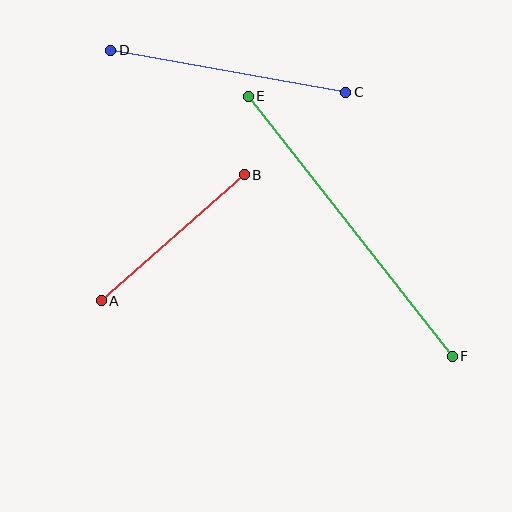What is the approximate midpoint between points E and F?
The midpoint is at approximately (350, 226) pixels.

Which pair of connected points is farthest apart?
Points E and F are farthest apart.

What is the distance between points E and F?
The distance is approximately 331 pixels.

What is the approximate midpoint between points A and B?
The midpoint is at approximately (173, 238) pixels.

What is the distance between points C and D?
The distance is approximately 238 pixels.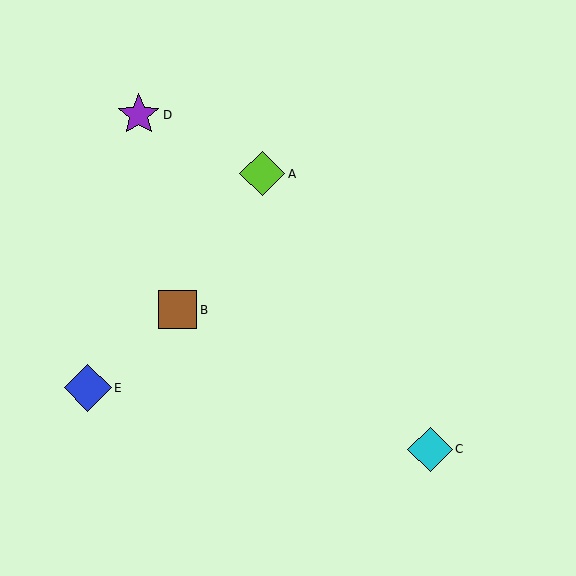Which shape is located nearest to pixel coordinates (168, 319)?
The brown square (labeled B) at (177, 310) is nearest to that location.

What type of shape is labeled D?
Shape D is a purple star.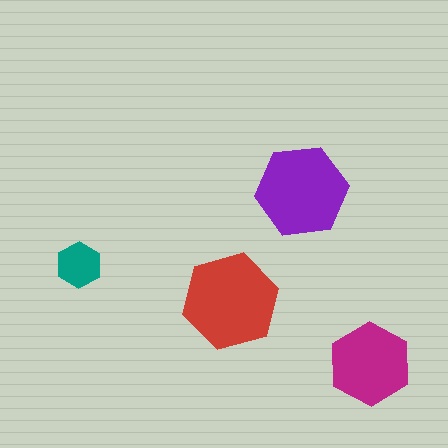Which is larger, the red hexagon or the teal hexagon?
The red one.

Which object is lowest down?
The magenta hexagon is bottommost.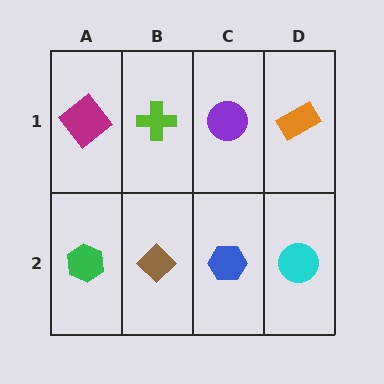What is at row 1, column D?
An orange rectangle.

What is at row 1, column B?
A lime cross.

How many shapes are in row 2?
4 shapes.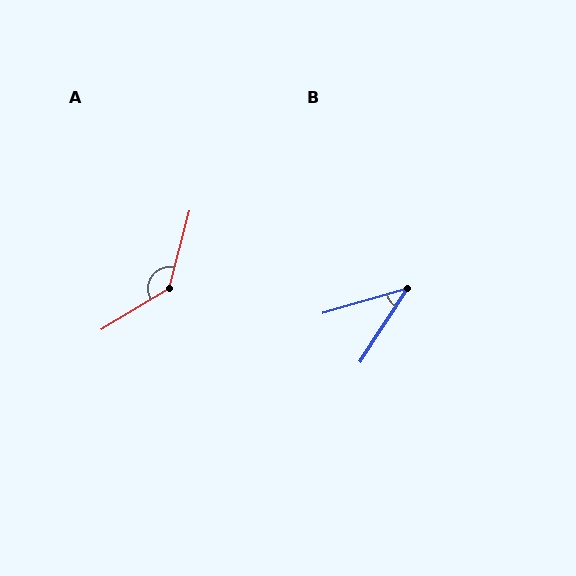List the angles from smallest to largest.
B (41°), A (136°).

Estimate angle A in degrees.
Approximately 136 degrees.